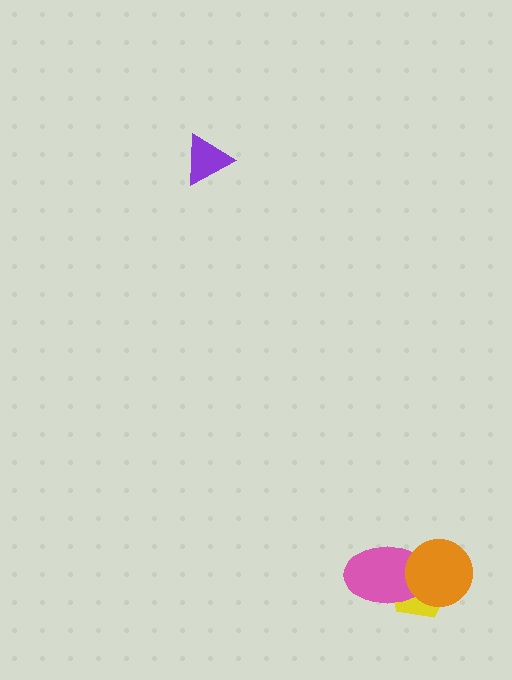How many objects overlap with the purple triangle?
0 objects overlap with the purple triangle.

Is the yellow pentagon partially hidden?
Yes, it is partially covered by another shape.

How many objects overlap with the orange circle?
2 objects overlap with the orange circle.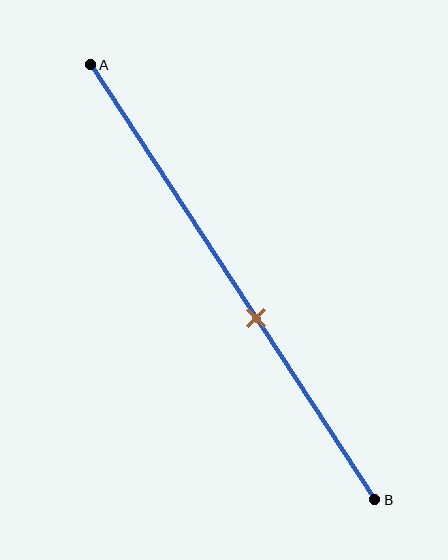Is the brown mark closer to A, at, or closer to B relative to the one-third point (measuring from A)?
The brown mark is closer to point B than the one-third point of segment AB.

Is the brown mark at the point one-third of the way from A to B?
No, the mark is at about 60% from A, not at the 33% one-third point.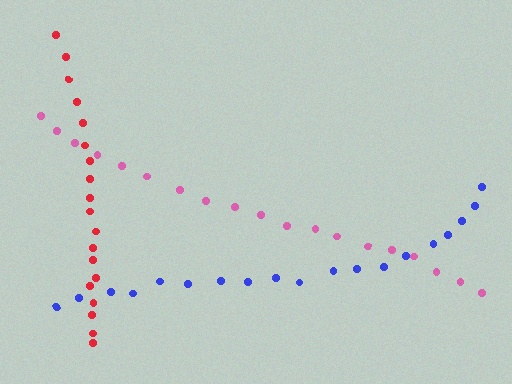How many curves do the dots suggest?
There are 3 distinct paths.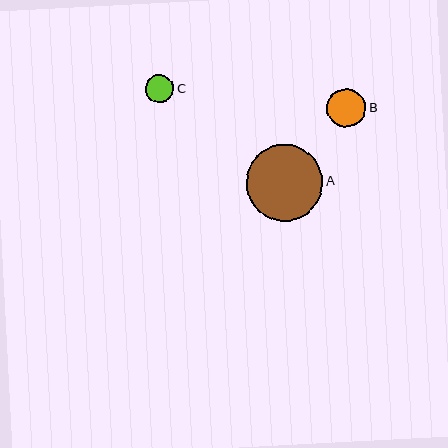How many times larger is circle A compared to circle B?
Circle A is approximately 2.0 times the size of circle B.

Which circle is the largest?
Circle A is the largest with a size of approximately 77 pixels.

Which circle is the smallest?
Circle C is the smallest with a size of approximately 28 pixels.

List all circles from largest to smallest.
From largest to smallest: A, B, C.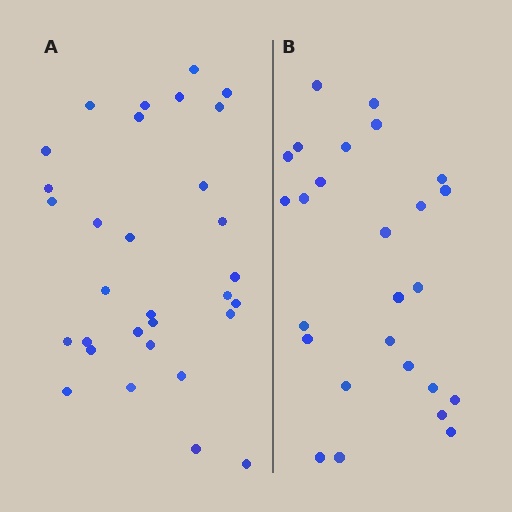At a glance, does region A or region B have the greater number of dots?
Region A (the left region) has more dots.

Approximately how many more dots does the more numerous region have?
Region A has about 5 more dots than region B.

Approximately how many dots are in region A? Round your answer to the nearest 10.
About 30 dots. (The exact count is 31, which rounds to 30.)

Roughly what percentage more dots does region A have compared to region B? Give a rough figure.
About 20% more.